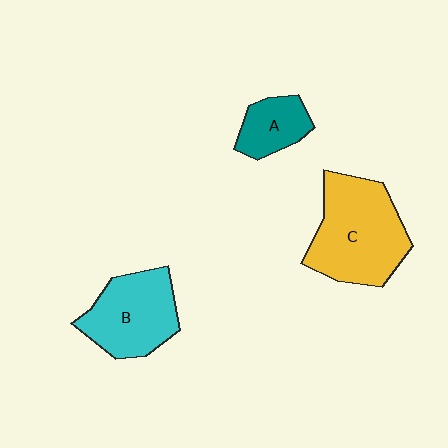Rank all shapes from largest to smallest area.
From largest to smallest: C (yellow), B (cyan), A (teal).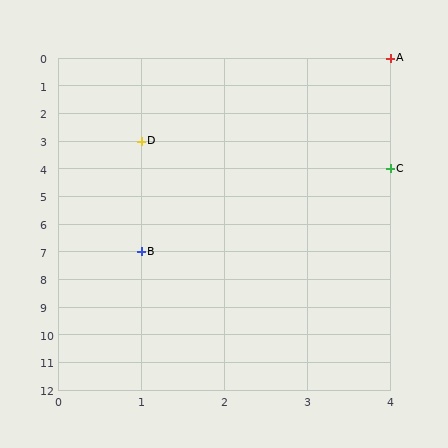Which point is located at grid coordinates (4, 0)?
Point A is at (4, 0).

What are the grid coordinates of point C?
Point C is at grid coordinates (4, 4).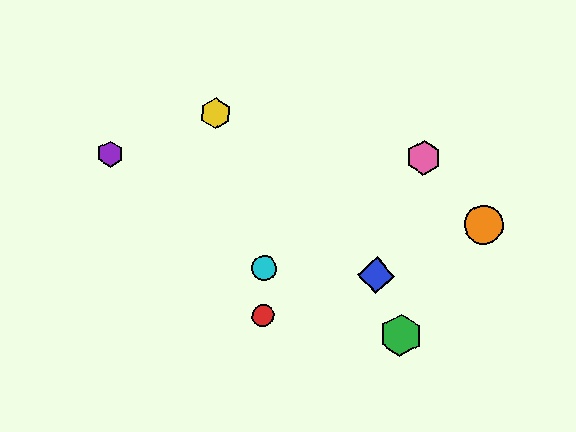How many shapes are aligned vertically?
2 shapes (the red circle, the cyan circle) are aligned vertically.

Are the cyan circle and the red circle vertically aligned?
Yes, both are at x≈264.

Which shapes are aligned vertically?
The red circle, the cyan circle are aligned vertically.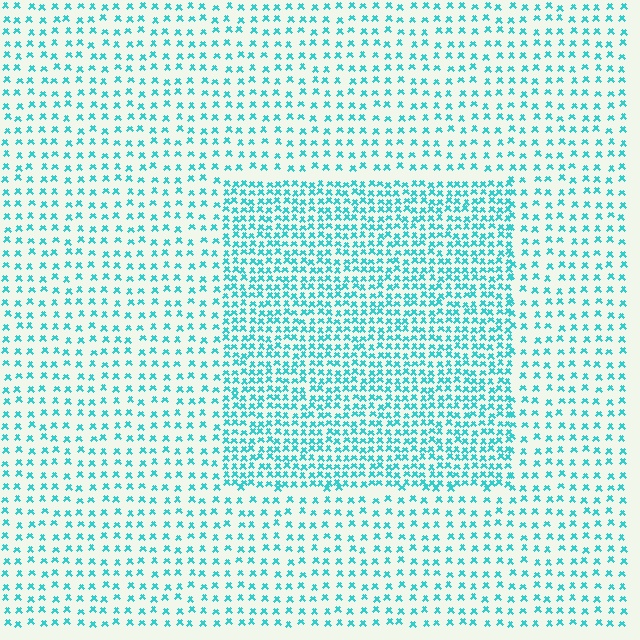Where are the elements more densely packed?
The elements are more densely packed inside the rectangle boundary.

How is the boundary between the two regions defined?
The boundary is defined by a change in element density (approximately 2.1x ratio). All elements are the same color, size, and shape.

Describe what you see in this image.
The image contains small cyan elements arranged at two different densities. A rectangle-shaped region is visible where the elements are more densely packed than the surrounding area.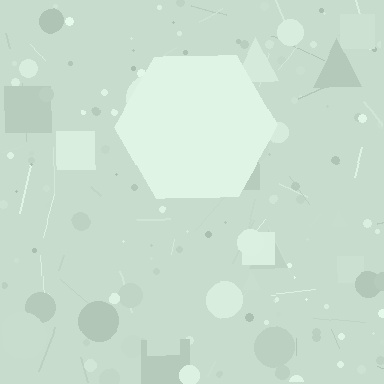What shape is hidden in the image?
A hexagon is hidden in the image.